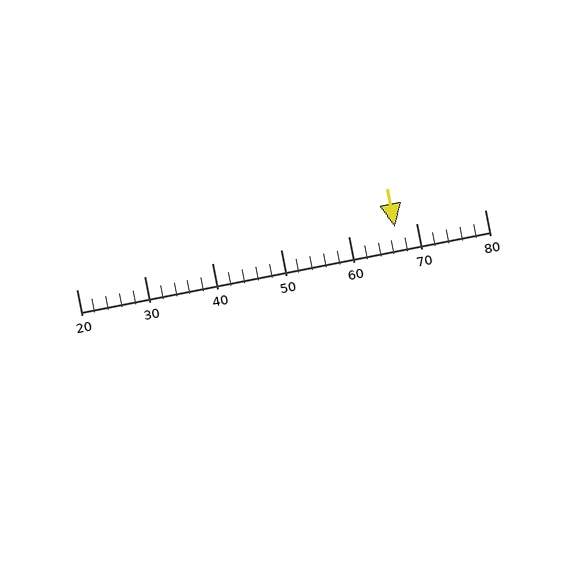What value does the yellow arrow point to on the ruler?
The yellow arrow points to approximately 67.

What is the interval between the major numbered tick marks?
The major tick marks are spaced 10 units apart.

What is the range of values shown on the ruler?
The ruler shows values from 20 to 80.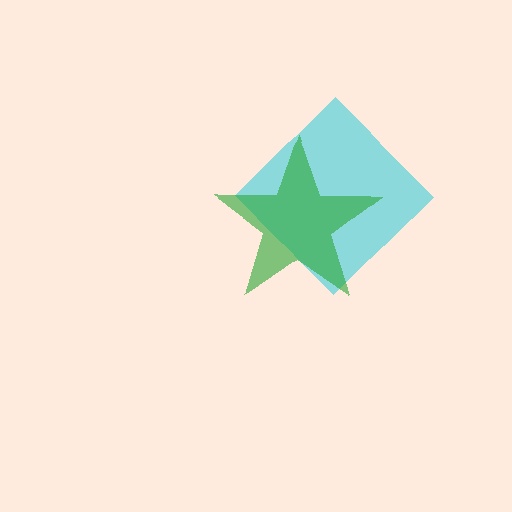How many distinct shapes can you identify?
There are 2 distinct shapes: a cyan diamond, a green star.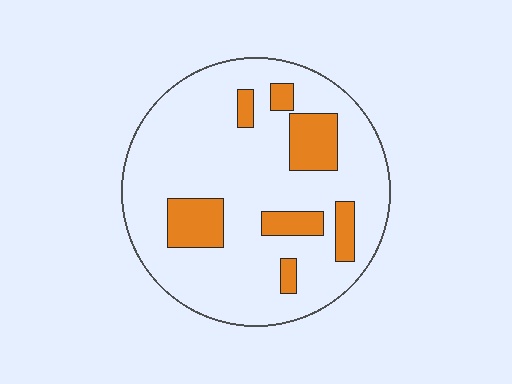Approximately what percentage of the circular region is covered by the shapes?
Approximately 20%.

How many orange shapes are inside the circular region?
7.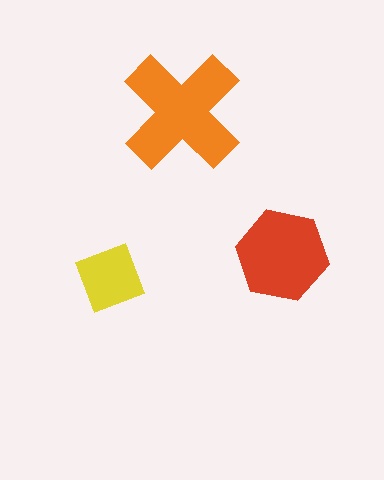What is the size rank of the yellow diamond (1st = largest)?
3rd.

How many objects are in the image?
There are 3 objects in the image.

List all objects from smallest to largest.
The yellow diamond, the red hexagon, the orange cross.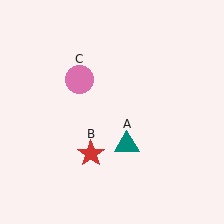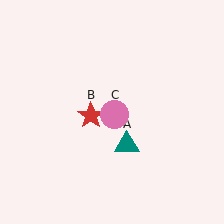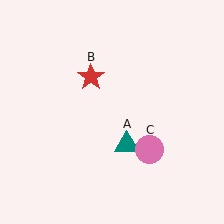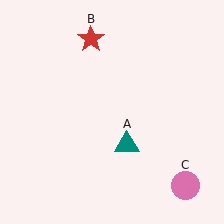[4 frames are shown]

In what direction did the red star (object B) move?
The red star (object B) moved up.